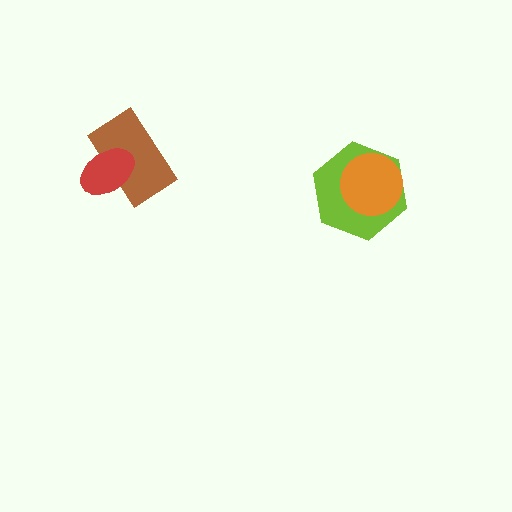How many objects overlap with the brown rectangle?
1 object overlaps with the brown rectangle.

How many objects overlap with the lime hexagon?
1 object overlaps with the lime hexagon.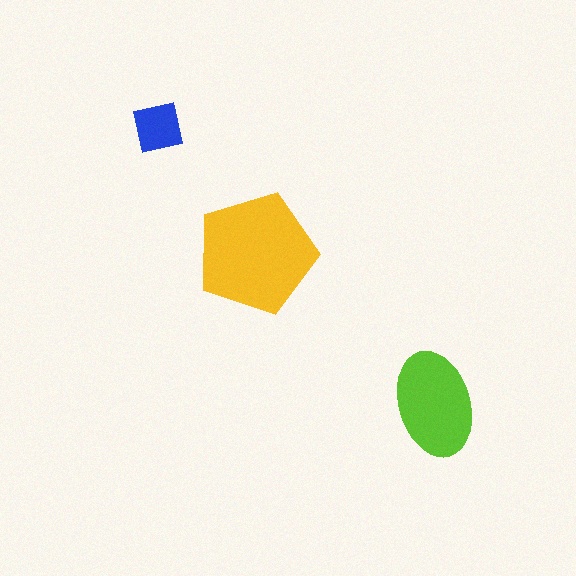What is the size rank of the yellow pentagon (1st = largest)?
1st.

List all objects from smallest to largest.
The blue square, the lime ellipse, the yellow pentagon.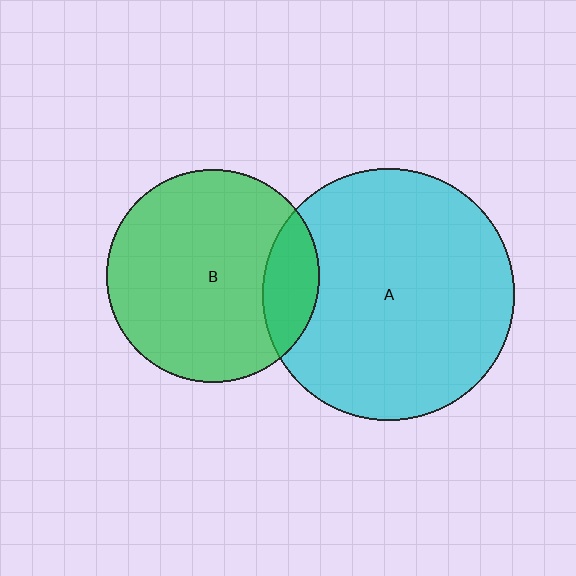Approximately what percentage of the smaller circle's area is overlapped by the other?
Approximately 15%.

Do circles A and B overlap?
Yes.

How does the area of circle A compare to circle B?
Approximately 1.4 times.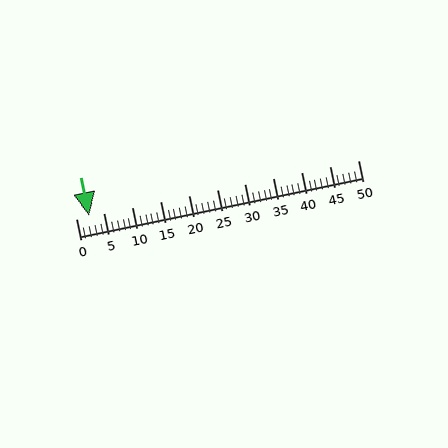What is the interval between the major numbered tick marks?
The major tick marks are spaced 5 units apart.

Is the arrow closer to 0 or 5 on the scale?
The arrow is closer to 0.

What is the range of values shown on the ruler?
The ruler shows values from 0 to 50.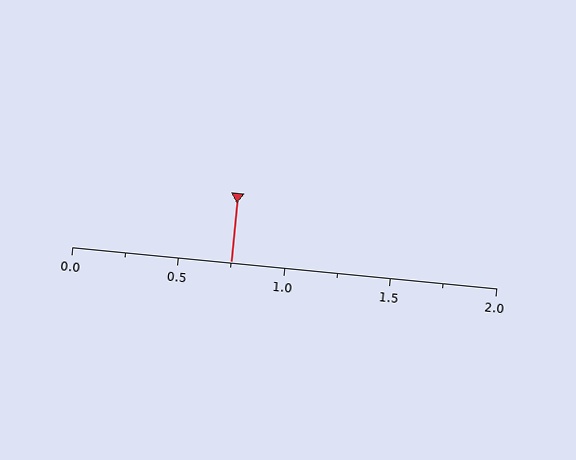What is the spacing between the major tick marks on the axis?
The major ticks are spaced 0.5 apart.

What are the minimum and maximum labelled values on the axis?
The axis runs from 0.0 to 2.0.